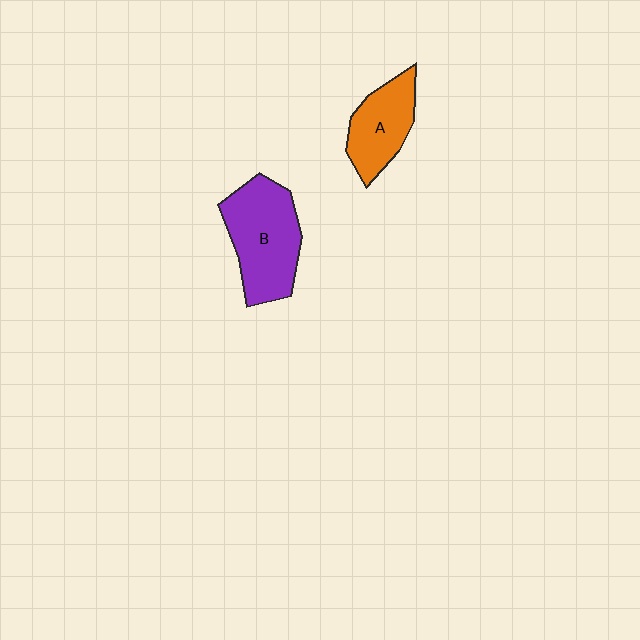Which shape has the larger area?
Shape B (purple).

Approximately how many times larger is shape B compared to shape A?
Approximately 1.5 times.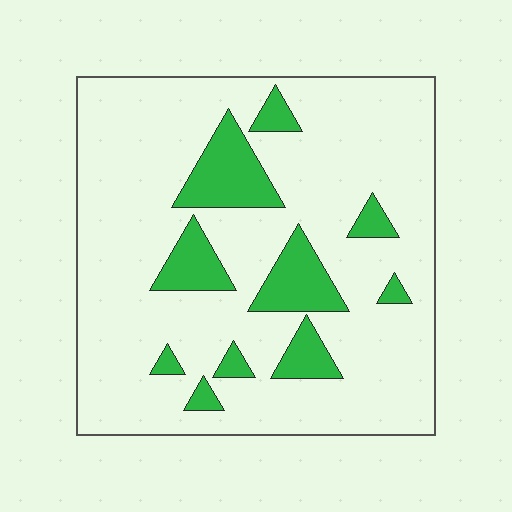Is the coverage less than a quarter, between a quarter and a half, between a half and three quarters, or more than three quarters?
Less than a quarter.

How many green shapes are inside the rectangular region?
10.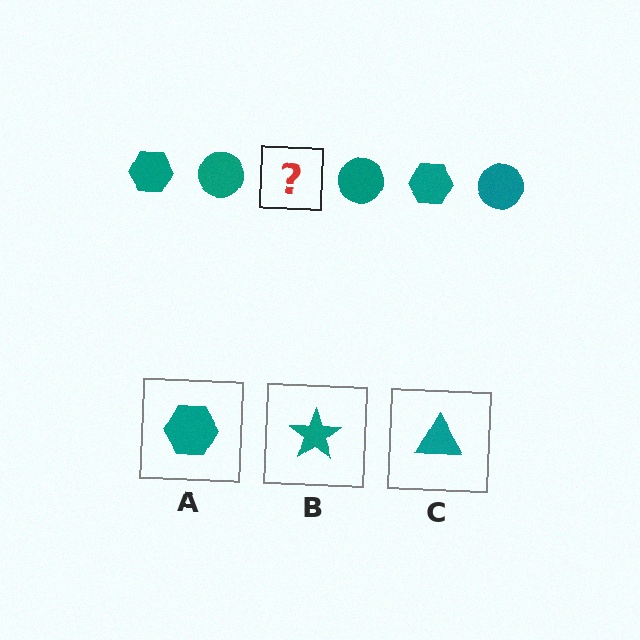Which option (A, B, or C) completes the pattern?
A.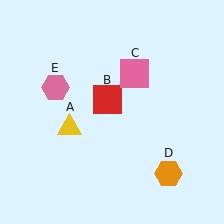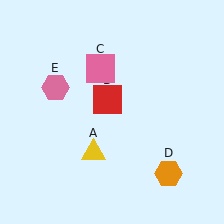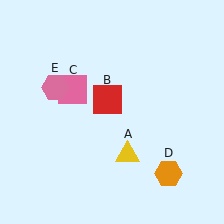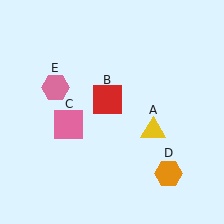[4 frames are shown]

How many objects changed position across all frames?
2 objects changed position: yellow triangle (object A), pink square (object C).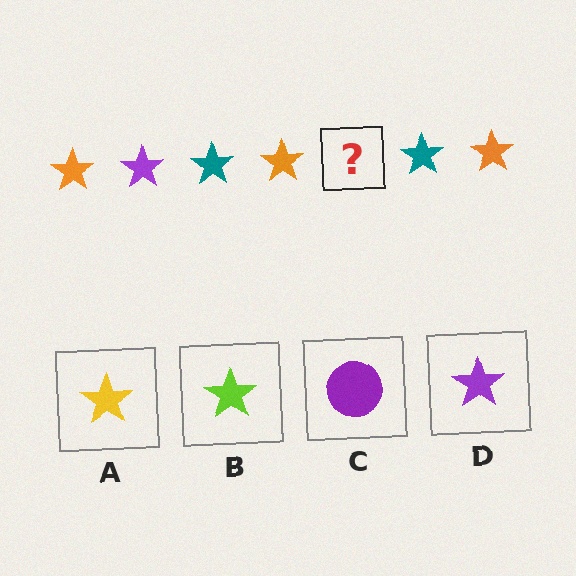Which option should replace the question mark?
Option D.